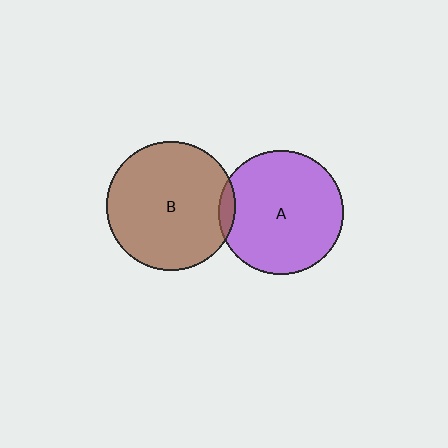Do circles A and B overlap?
Yes.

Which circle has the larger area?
Circle B (brown).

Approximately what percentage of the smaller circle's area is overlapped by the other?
Approximately 5%.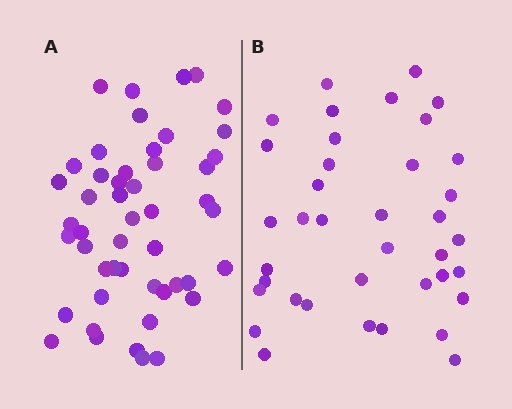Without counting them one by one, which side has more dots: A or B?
Region A (the left region) has more dots.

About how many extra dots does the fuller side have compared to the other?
Region A has roughly 12 or so more dots than region B.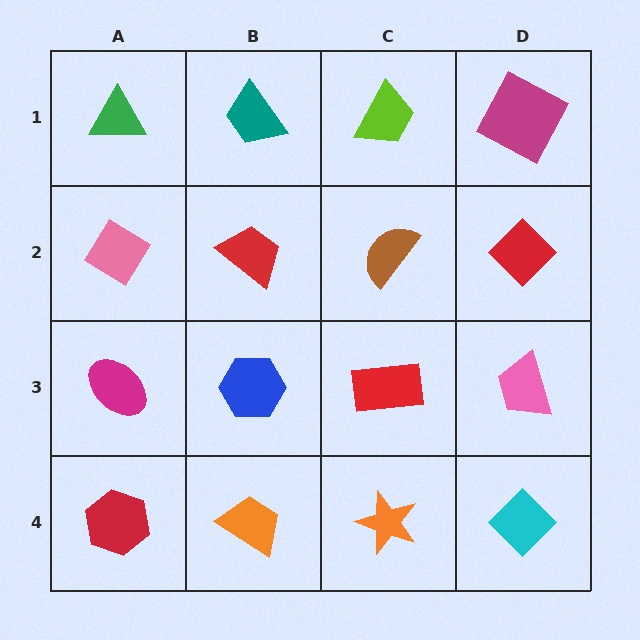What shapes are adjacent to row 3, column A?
A pink diamond (row 2, column A), a red hexagon (row 4, column A), a blue hexagon (row 3, column B).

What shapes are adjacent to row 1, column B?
A red trapezoid (row 2, column B), a green triangle (row 1, column A), a lime trapezoid (row 1, column C).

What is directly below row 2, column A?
A magenta ellipse.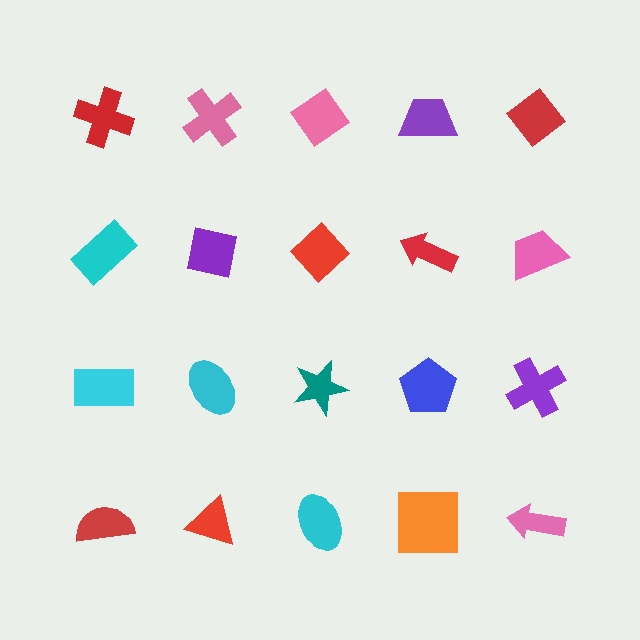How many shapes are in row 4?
5 shapes.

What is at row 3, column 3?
A teal star.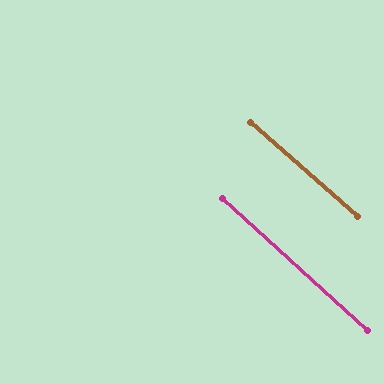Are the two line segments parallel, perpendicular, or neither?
Parallel — their directions differ by only 1.0°.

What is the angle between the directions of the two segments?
Approximately 1 degree.